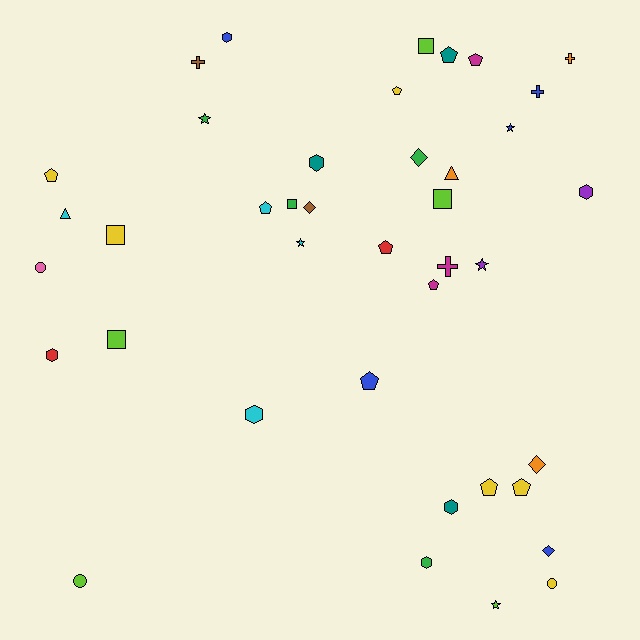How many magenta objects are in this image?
There are 3 magenta objects.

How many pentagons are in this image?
There are 10 pentagons.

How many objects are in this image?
There are 40 objects.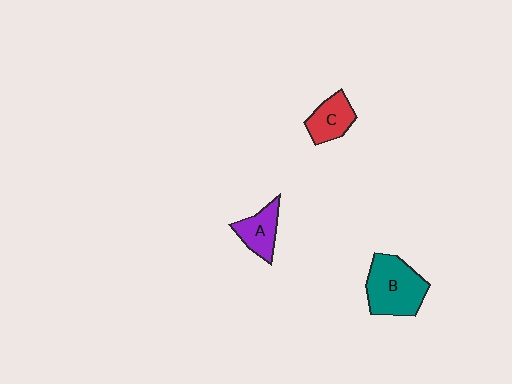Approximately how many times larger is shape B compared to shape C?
Approximately 1.7 times.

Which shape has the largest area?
Shape B (teal).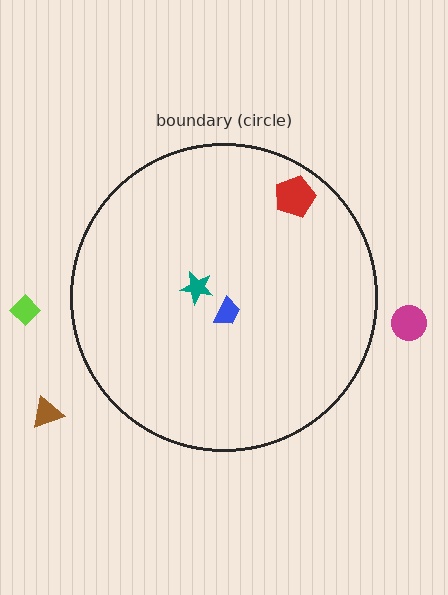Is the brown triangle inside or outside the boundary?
Outside.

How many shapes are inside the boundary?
3 inside, 3 outside.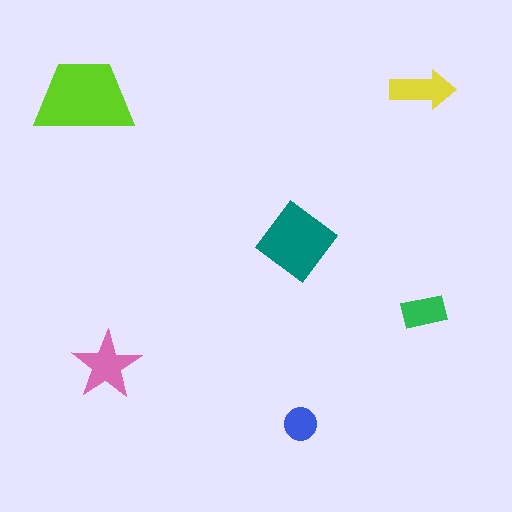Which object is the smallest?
The blue circle.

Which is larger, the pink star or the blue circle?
The pink star.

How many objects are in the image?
There are 6 objects in the image.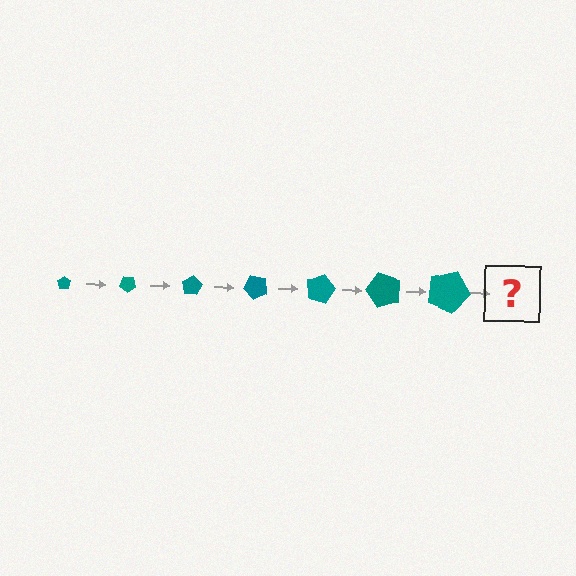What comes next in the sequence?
The next element should be a pentagon, larger than the previous one and rotated 280 degrees from the start.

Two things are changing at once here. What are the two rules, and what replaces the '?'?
The two rules are that the pentagon grows larger each step and it rotates 40 degrees each step. The '?' should be a pentagon, larger than the previous one and rotated 280 degrees from the start.